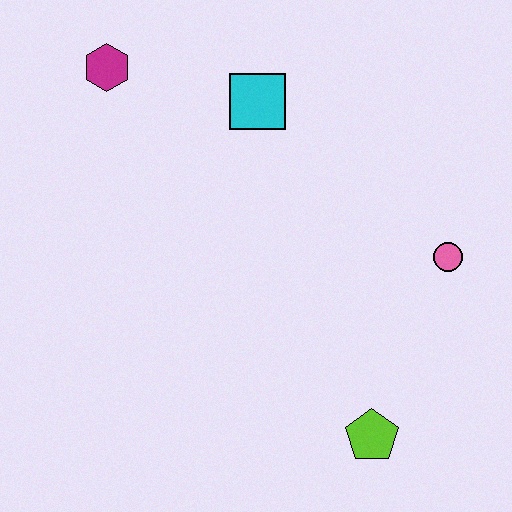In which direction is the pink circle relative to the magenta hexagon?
The pink circle is to the right of the magenta hexagon.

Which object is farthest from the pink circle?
The magenta hexagon is farthest from the pink circle.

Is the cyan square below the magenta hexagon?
Yes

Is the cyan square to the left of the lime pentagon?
Yes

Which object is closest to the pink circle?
The lime pentagon is closest to the pink circle.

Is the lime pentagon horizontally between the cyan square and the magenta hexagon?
No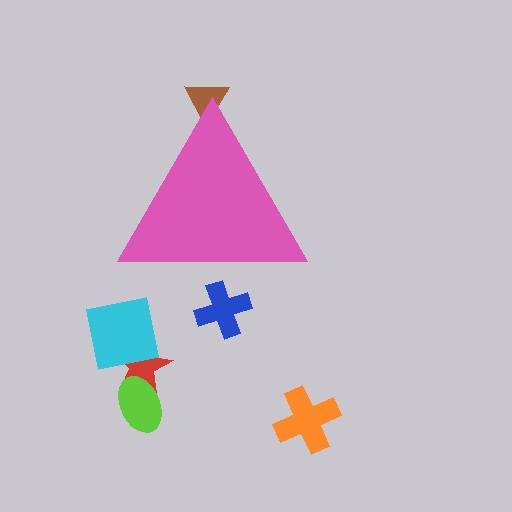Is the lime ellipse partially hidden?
No, the lime ellipse is fully visible.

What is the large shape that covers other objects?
A pink triangle.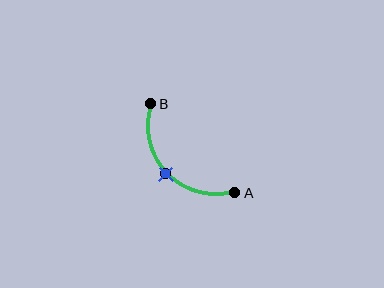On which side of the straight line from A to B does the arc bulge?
The arc bulges below and to the left of the straight line connecting A and B.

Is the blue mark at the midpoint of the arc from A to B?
Yes. The blue mark lies on the arc at equal arc-length from both A and B — it is the arc midpoint.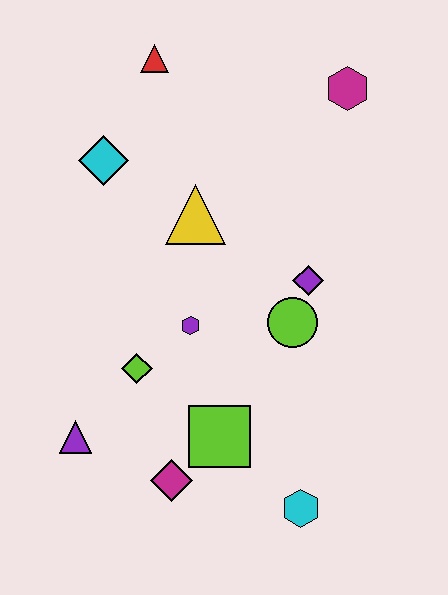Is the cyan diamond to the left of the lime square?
Yes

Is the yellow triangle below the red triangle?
Yes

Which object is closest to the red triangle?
The cyan diamond is closest to the red triangle.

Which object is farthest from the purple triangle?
The magenta hexagon is farthest from the purple triangle.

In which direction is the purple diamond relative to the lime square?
The purple diamond is above the lime square.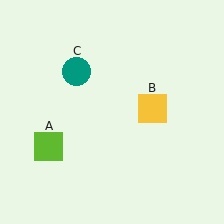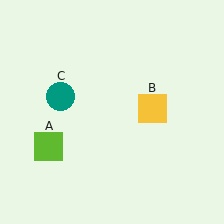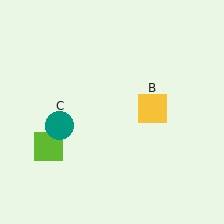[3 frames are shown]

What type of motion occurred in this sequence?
The teal circle (object C) rotated counterclockwise around the center of the scene.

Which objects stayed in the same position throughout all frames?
Lime square (object A) and yellow square (object B) remained stationary.